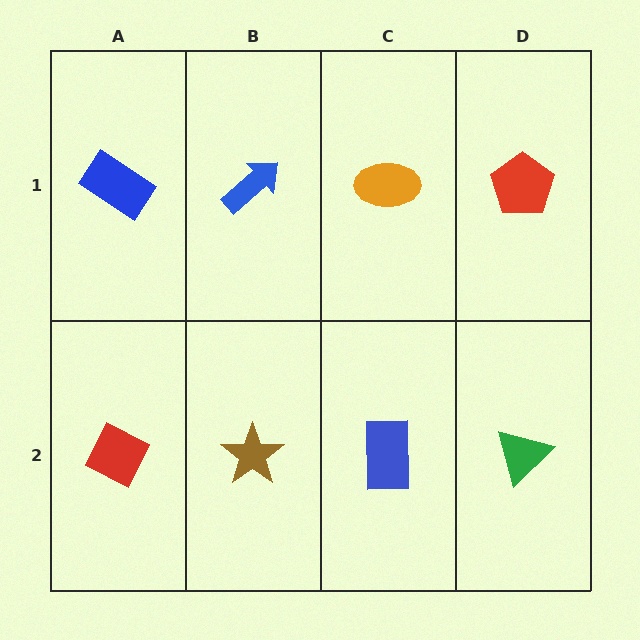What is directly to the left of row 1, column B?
A blue rectangle.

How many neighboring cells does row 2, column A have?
2.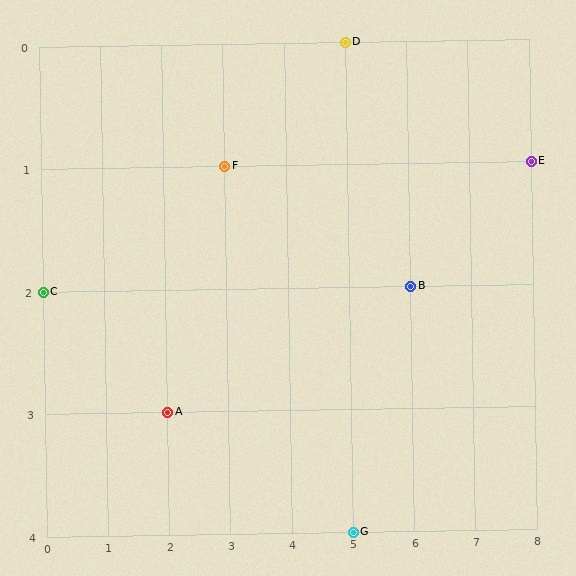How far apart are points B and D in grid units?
Points B and D are 1 column and 2 rows apart (about 2.2 grid units diagonally).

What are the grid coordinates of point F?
Point F is at grid coordinates (3, 1).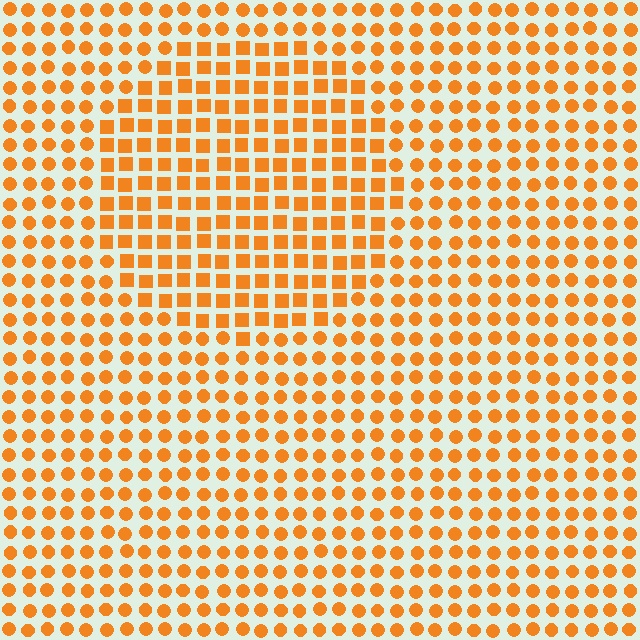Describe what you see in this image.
The image is filled with small orange elements arranged in a uniform grid. A circle-shaped region contains squares, while the surrounding area contains circles. The boundary is defined purely by the change in element shape.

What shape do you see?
I see a circle.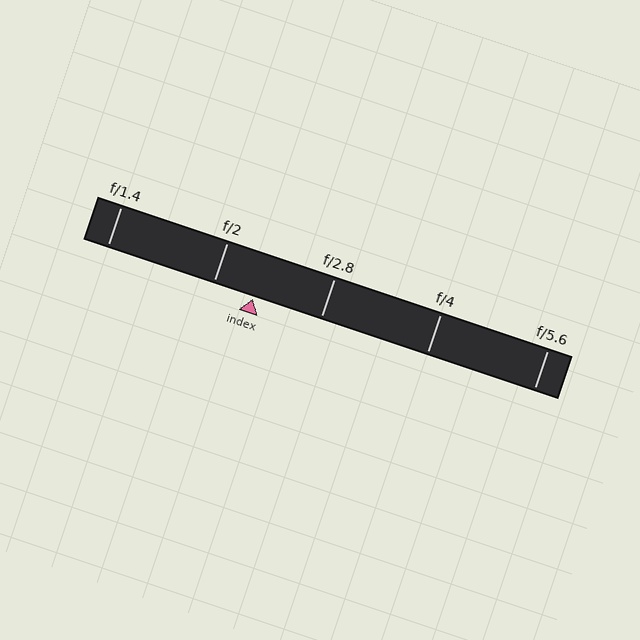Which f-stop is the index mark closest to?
The index mark is closest to f/2.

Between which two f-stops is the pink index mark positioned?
The index mark is between f/2 and f/2.8.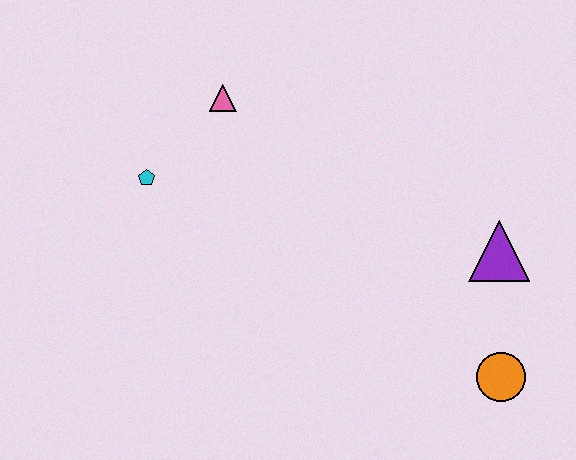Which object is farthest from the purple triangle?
The cyan pentagon is farthest from the purple triangle.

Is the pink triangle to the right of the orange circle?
No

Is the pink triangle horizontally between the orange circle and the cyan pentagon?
Yes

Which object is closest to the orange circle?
The purple triangle is closest to the orange circle.